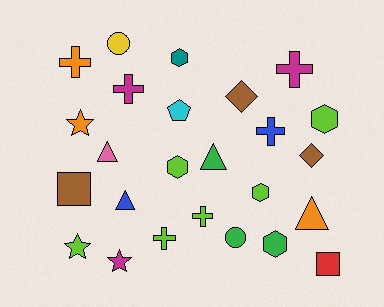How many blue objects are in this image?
There are 2 blue objects.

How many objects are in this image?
There are 25 objects.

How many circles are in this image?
There are 2 circles.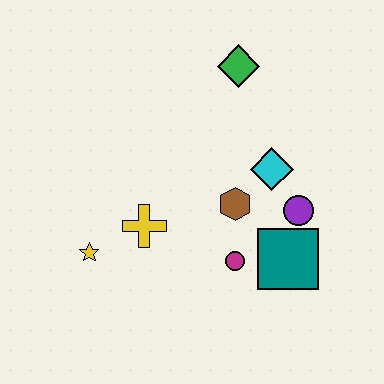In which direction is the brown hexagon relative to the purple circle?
The brown hexagon is to the left of the purple circle.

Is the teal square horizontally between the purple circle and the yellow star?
Yes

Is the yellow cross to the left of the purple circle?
Yes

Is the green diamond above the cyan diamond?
Yes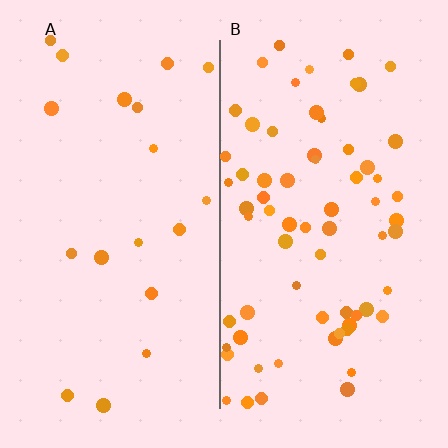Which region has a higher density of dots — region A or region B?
B (the right).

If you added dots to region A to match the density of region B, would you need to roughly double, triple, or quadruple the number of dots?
Approximately quadruple.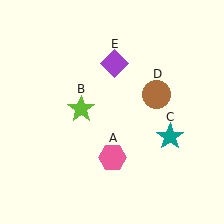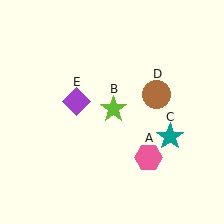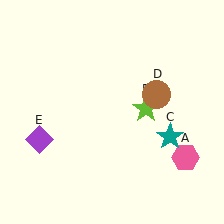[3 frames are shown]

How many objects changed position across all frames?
3 objects changed position: pink hexagon (object A), lime star (object B), purple diamond (object E).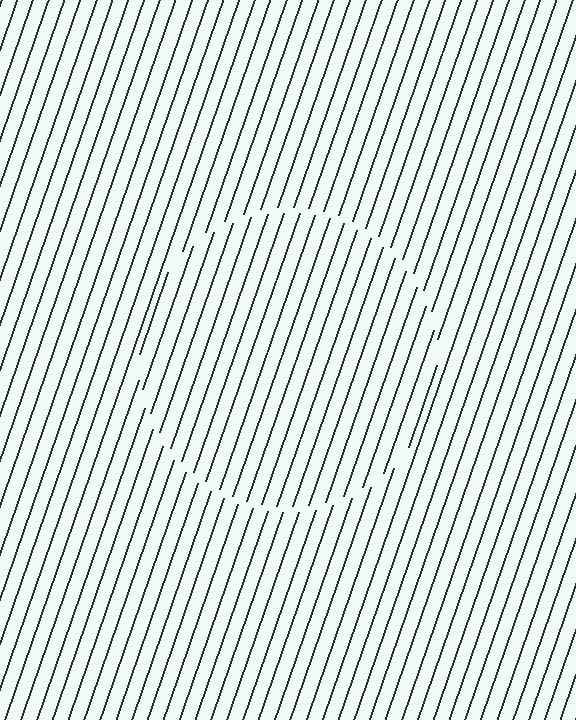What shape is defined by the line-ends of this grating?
An illusory circle. The interior of the shape contains the same grating, shifted by half a period — the contour is defined by the phase discontinuity where line-ends from the inner and outer gratings abut.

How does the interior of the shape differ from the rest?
The interior of the shape contains the same grating, shifted by half a period — the contour is defined by the phase discontinuity where line-ends from the inner and outer gratings abut.